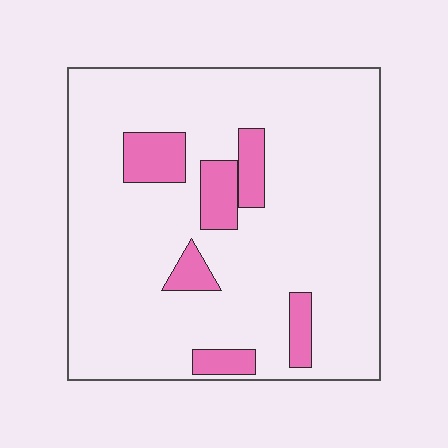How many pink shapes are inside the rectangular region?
6.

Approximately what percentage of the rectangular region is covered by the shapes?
Approximately 15%.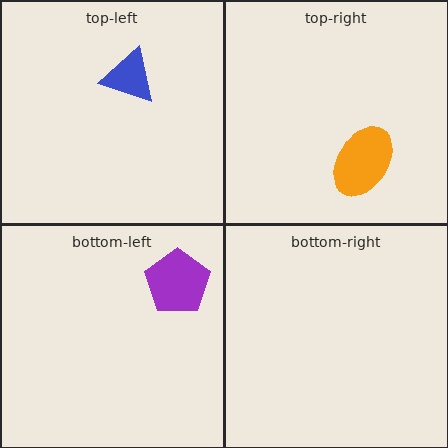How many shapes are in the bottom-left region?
1.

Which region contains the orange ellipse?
The top-right region.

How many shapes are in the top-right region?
1.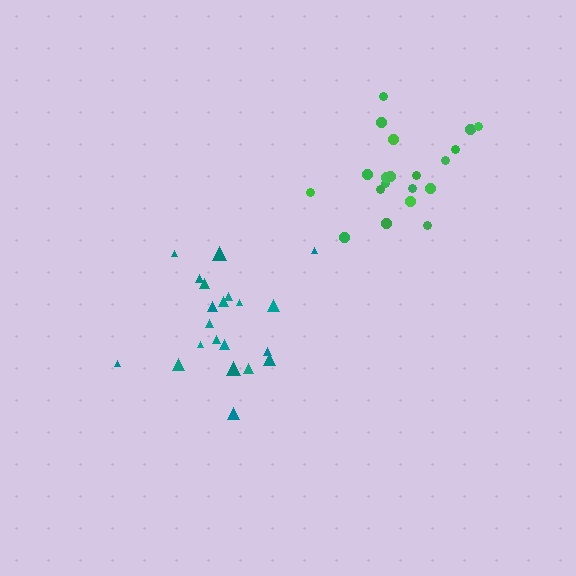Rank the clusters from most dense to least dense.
green, teal.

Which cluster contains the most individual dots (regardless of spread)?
Teal (21).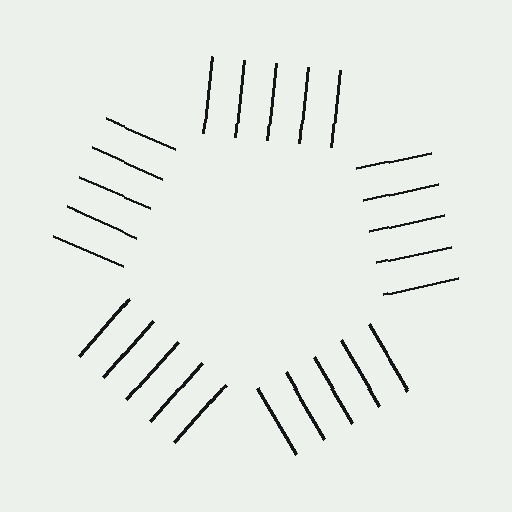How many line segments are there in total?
25 — 5 along each of the 5 edges.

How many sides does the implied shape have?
5 sides — the line-ends trace a pentagon.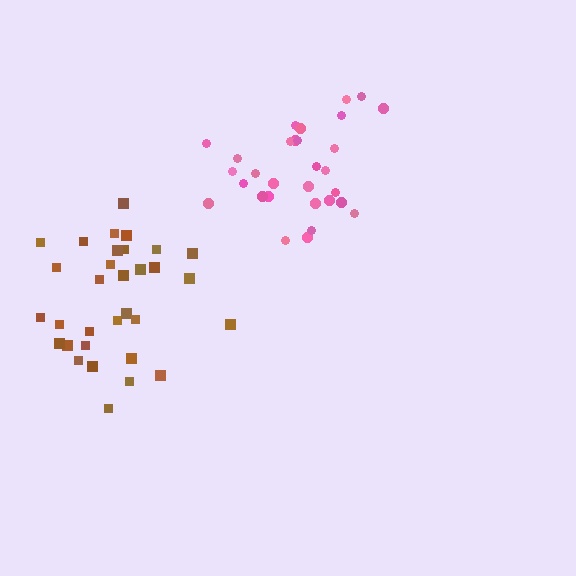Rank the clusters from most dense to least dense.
pink, brown.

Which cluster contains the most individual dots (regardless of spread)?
Brown (32).